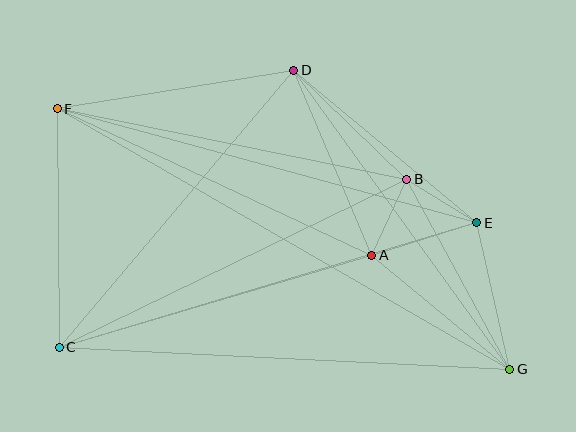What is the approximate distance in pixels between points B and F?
The distance between B and F is approximately 357 pixels.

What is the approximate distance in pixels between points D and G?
The distance between D and G is approximately 369 pixels.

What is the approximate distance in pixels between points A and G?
The distance between A and G is approximately 179 pixels.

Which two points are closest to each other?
Points B and E are closest to each other.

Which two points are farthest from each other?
Points F and G are farthest from each other.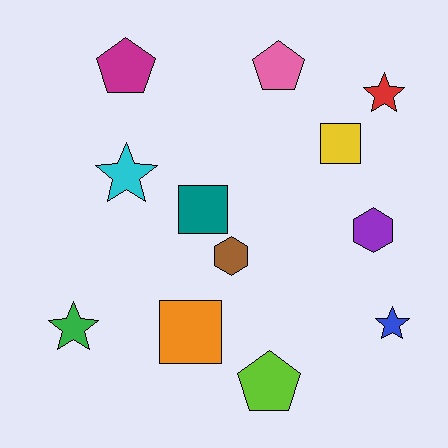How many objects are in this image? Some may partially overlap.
There are 12 objects.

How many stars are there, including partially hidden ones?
There are 4 stars.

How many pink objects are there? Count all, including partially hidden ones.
There is 1 pink object.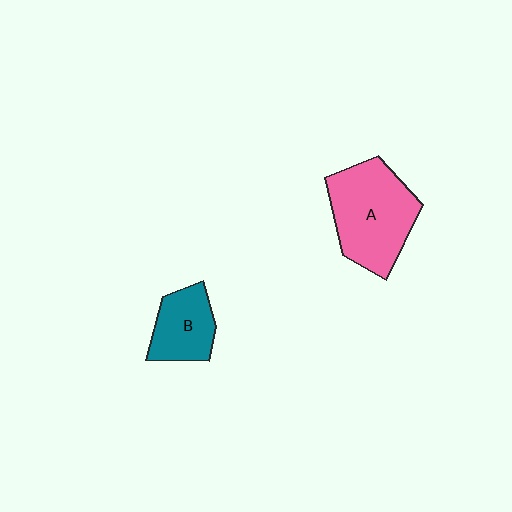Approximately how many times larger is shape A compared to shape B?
Approximately 1.8 times.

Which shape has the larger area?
Shape A (pink).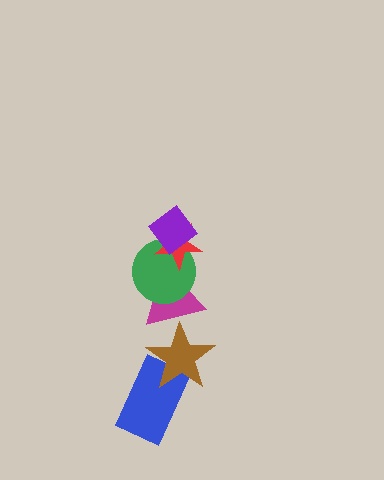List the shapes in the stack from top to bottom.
From top to bottom: the purple diamond, the red star, the green circle, the magenta triangle, the brown star, the blue rectangle.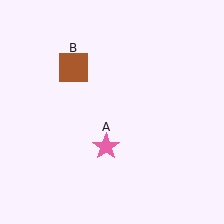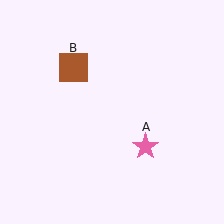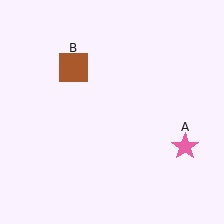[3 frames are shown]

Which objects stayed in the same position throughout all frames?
Brown square (object B) remained stationary.